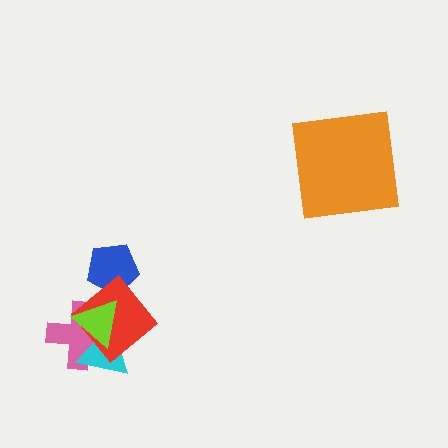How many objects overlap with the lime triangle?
3 objects overlap with the lime triangle.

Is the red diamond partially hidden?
Yes, it is partially covered by another shape.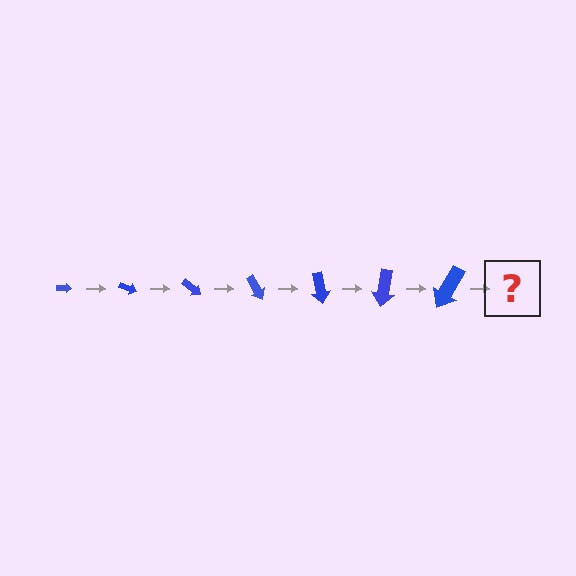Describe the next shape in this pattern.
It should be an arrow, larger than the previous one and rotated 140 degrees from the start.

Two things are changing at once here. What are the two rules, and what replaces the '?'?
The two rules are that the arrow grows larger each step and it rotates 20 degrees each step. The '?' should be an arrow, larger than the previous one and rotated 140 degrees from the start.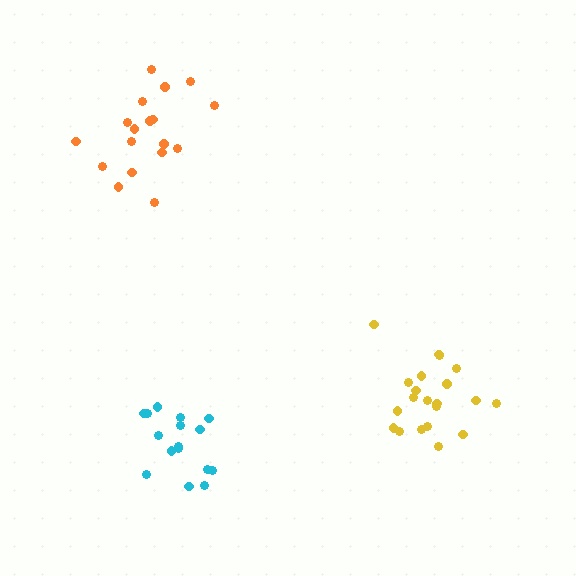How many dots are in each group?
Group 1: 16 dots, Group 2: 21 dots, Group 3: 18 dots (55 total).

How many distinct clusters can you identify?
There are 3 distinct clusters.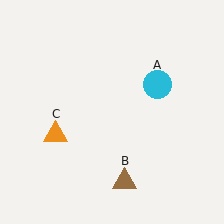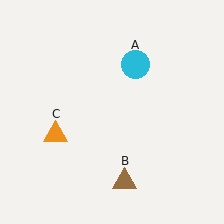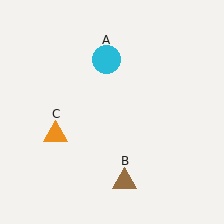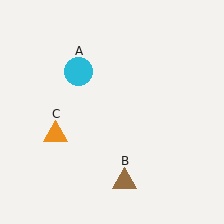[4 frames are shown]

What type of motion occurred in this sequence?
The cyan circle (object A) rotated counterclockwise around the center of the scene.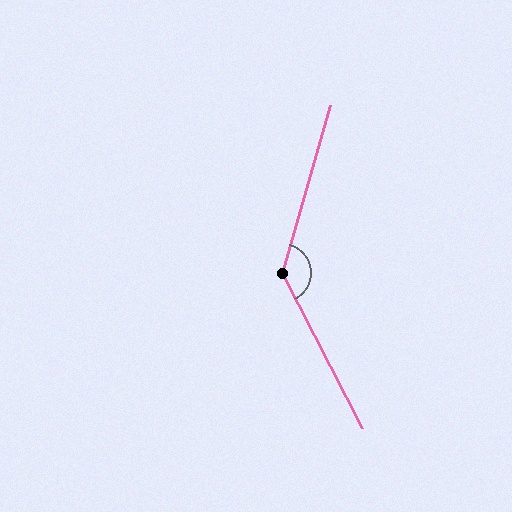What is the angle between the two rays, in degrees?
Approximately 137 degrees.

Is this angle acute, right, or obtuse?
It is obtuse.